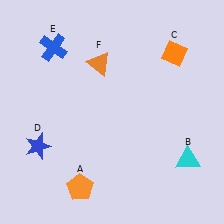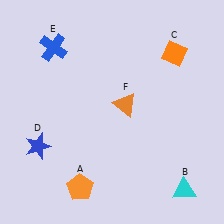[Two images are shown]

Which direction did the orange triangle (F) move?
The orange triangle (F) moved down.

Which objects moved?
The objects that moved are: the cyan triangle (B), the orange triangle (F).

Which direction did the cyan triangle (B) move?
The cyan triangle (B) moved down.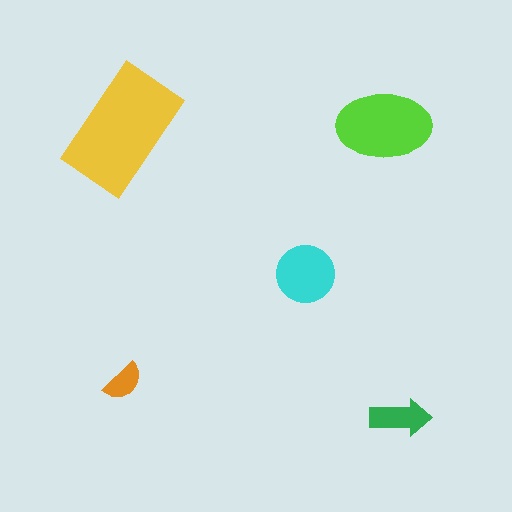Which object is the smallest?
The orange semicircle.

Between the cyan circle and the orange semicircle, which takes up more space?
The cyan circle.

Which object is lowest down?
The green arrow is bottommost.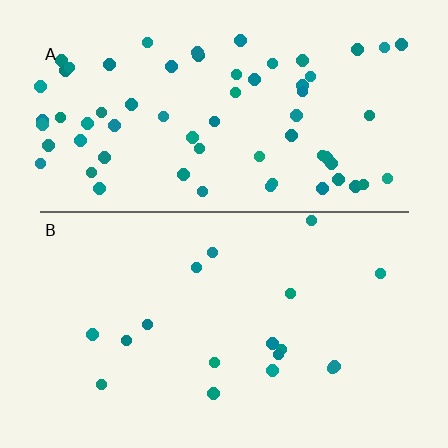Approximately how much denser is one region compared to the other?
Approximately 3.7× — region A over region B.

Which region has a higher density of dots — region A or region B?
A (the top).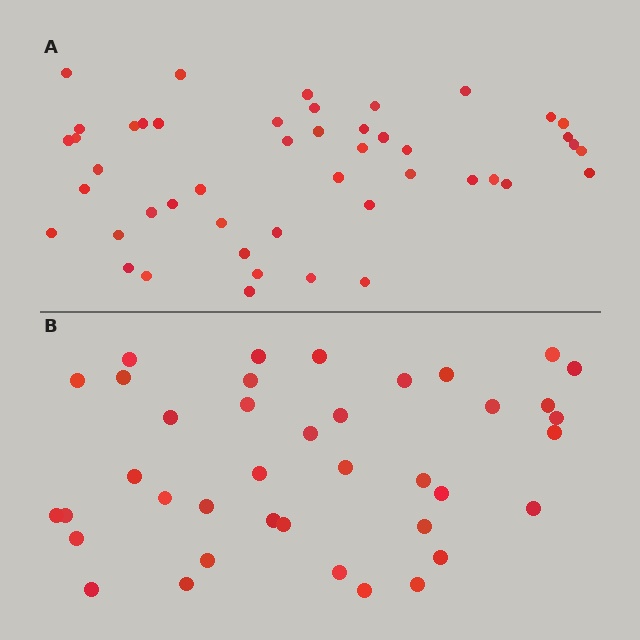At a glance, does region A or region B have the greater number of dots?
Region A (the top region) has more dots.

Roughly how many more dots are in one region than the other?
Region A has roughly 8 or so more dots than region B.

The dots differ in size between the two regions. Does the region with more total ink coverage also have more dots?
No. Region B has more total ink coverage because its dots are larger, but region A actually contains more individual dots. Total area can be misleading — the number of items is what matters here.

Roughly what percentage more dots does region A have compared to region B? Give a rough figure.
About 20% more.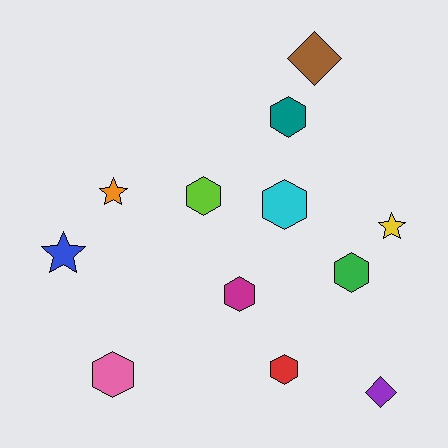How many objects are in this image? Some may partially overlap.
There are 12 objects.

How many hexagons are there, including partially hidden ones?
There are 7 hexagons.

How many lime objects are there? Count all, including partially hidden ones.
There is 1 lime object.